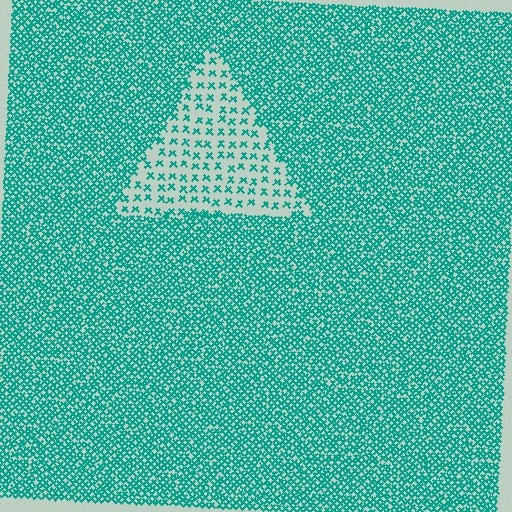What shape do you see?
I see a triangle.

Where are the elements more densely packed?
The elements are more densely packed outside the triangle boundary.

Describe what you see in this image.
The image contains small teal elements arranged at two different densities. A triangle-shaped region is visible where the elements are less densely packed than the surrounding area.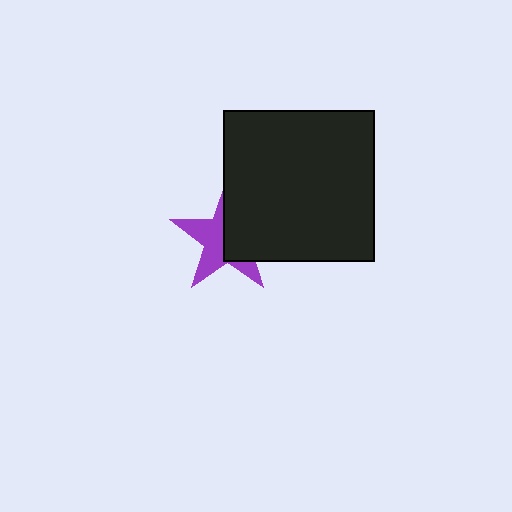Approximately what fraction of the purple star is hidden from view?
Roughly 48% of the purple star is hidden behind the black square.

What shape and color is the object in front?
The object in front is a black square.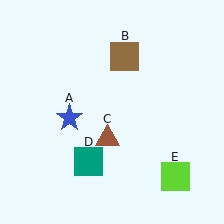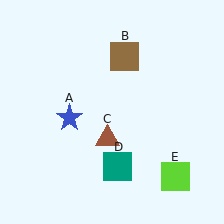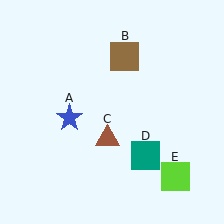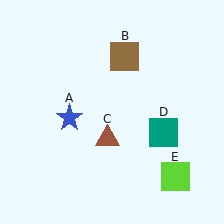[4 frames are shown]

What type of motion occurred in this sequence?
The teal square (object D) rotated counterclockwise around the center of the scene.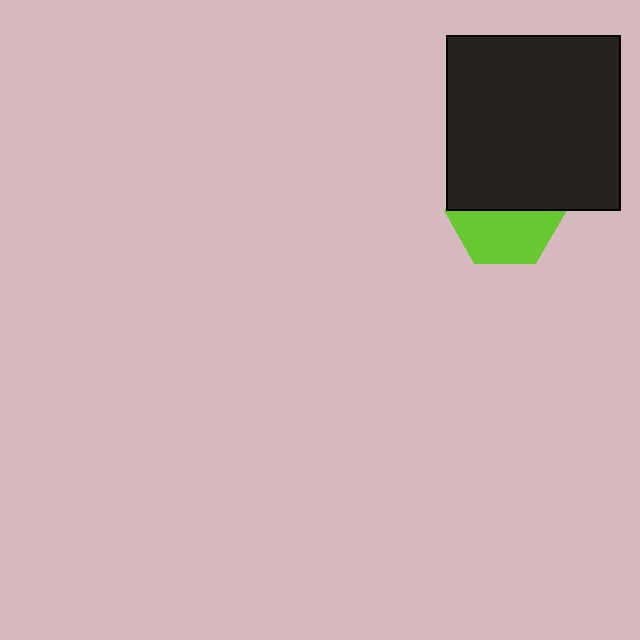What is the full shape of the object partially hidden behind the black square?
The partially hidden object is a lime hexagon.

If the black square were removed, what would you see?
You would see the complete lime hexagon.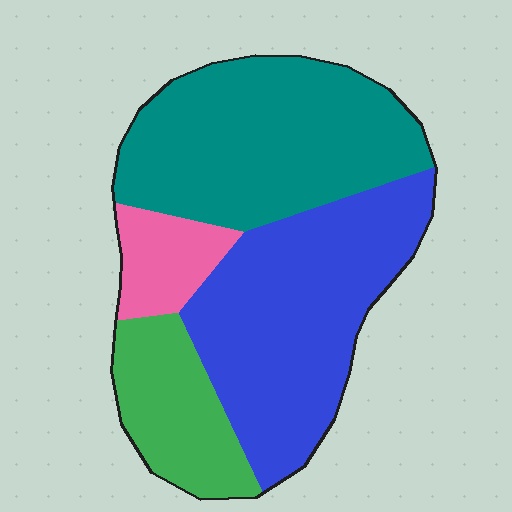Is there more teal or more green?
Teal.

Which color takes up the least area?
Pink, at roughly 10%.